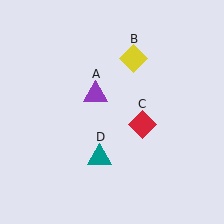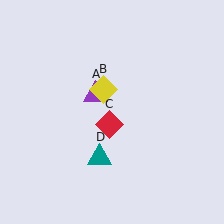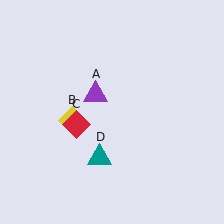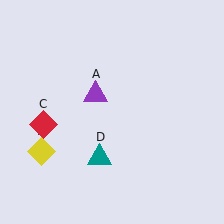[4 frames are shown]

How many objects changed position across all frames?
2 objects changed position: yellow diamond (object B), red diamond (object C).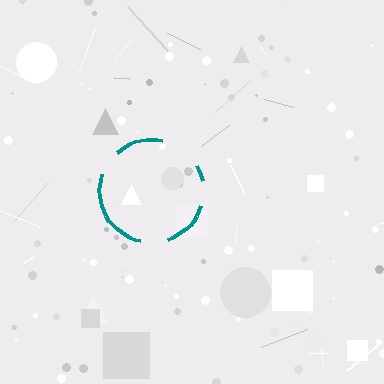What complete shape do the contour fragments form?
The contour fragments form a circle.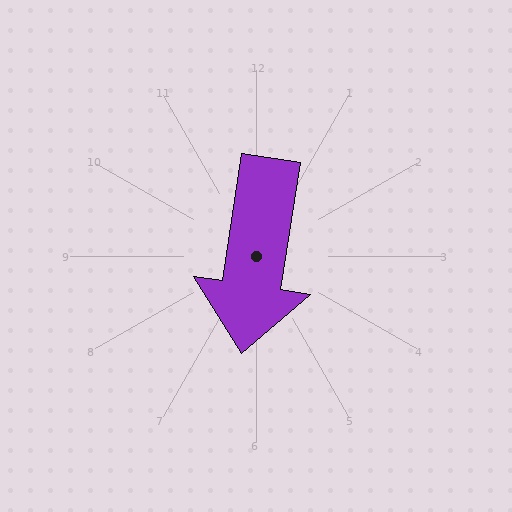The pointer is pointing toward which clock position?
Roughly 6 o'clock.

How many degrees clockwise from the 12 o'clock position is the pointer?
Approximately 189 degrees.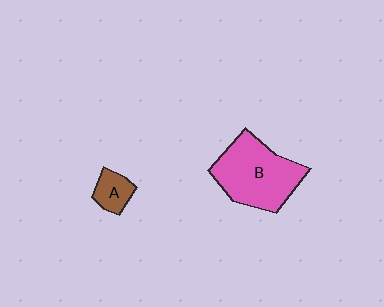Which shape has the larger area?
Shape B (pink).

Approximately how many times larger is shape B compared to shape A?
Approximately 3.6 times.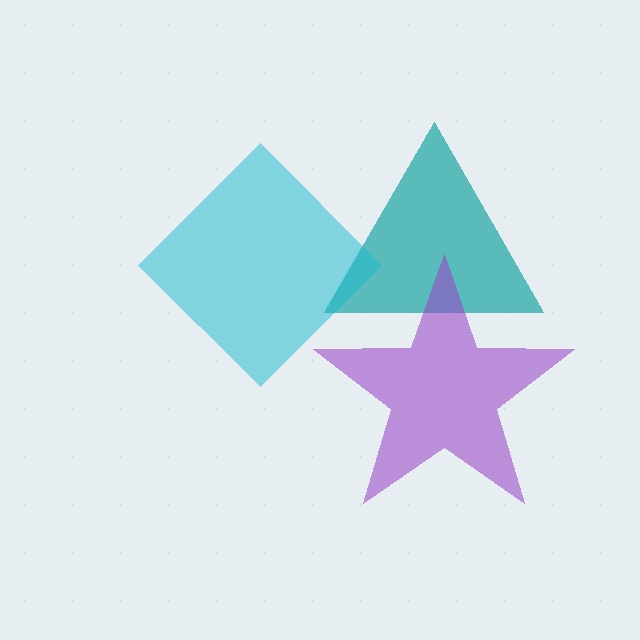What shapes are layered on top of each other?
The layered shapes are: a teal triangle, a cyan diamond, a purple star.